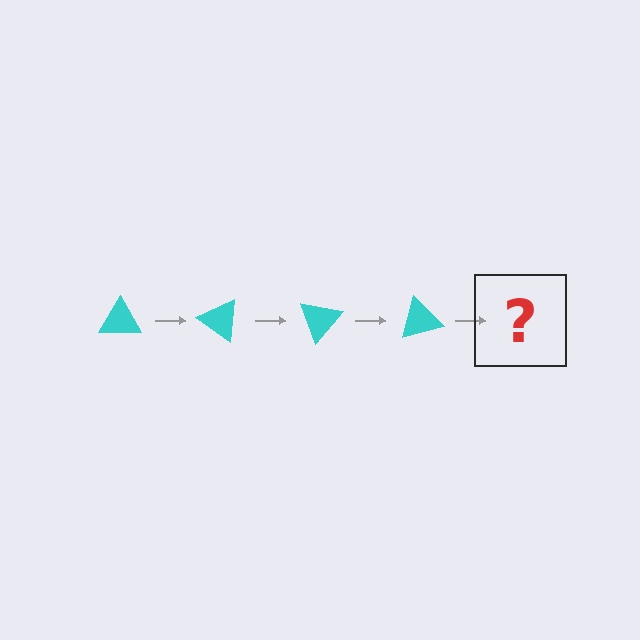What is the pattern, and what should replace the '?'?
The pattern is that the triangle rotates 35 degrees each step. The '?' should be a cyan triangle rotated 140 degrees.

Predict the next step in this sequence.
The next step is a cyan triangle rotated 140 degrees.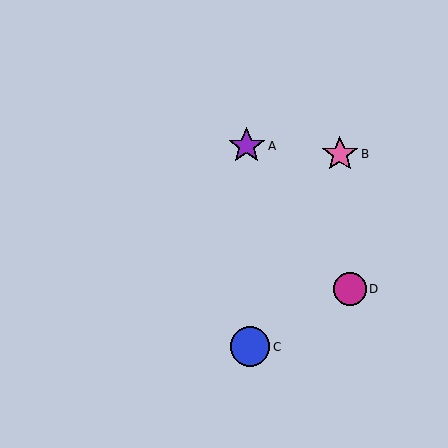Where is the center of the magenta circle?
The center of the magenta circle is at (350, 289).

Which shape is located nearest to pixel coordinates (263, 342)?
The blue circle (labeled C) at (250, 347) is nearest to that location.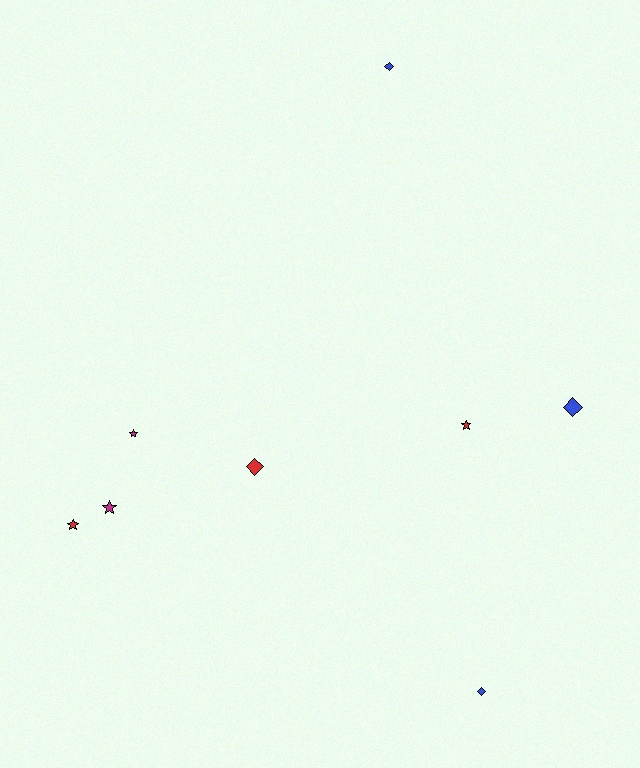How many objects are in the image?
There are 8 objects.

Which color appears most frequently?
Red, with 3 objects.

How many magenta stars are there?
There are 2 magenta stars.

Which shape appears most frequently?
Diamond, with 4 objects.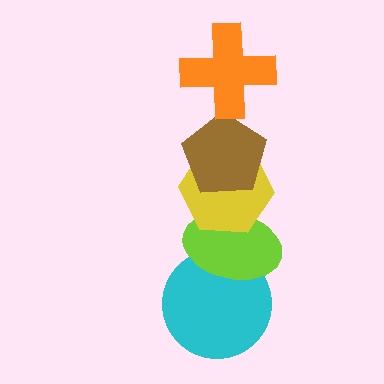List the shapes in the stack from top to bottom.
From top to bottom: the orange cross, the brown pentagon, the yellow hexagon, the lime ellipse, the cyan circle.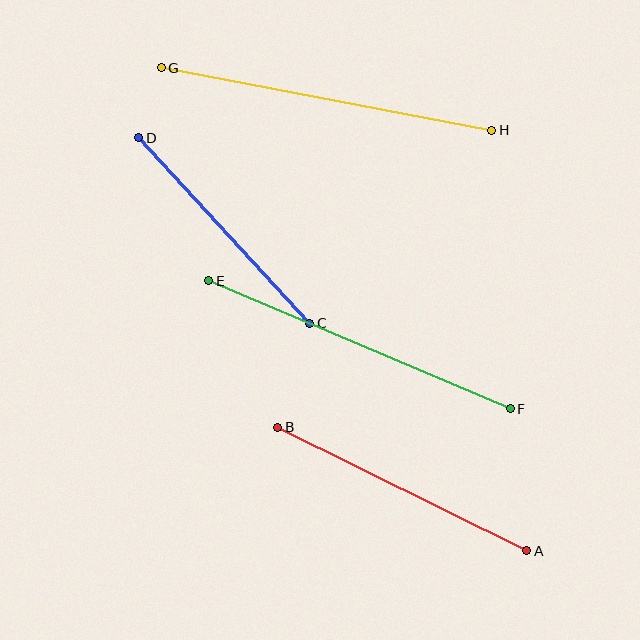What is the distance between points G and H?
The distance is approximately 336 pixels.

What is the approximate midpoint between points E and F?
The midpoint is at approximately (360, 345) pixels.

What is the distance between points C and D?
The distance is approximately 252 pixels.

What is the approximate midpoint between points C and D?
The midpoint is at approximately (224, 230) pixels.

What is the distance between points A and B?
The distance is approximately 278 pixels.